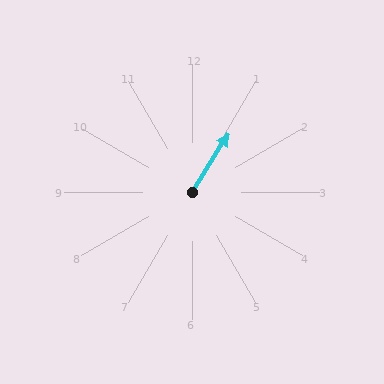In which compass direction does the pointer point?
Northeast.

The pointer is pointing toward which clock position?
Roughly 1 o'clock.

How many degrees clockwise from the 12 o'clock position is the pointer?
Approximately 32 degrees.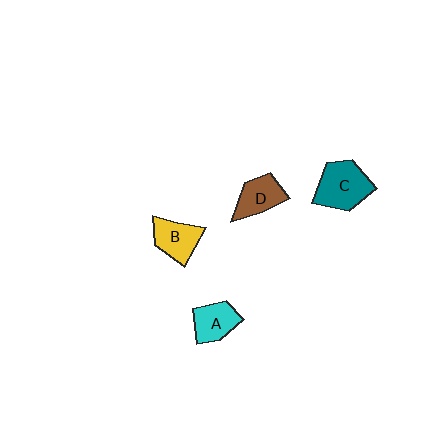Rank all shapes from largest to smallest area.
From largest to smallest: C (teal), B (yellow), D (brown), A (cyan).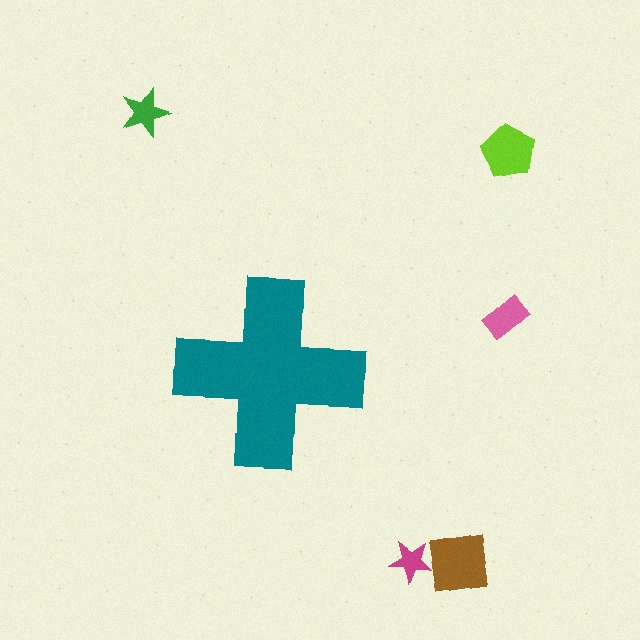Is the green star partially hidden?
No, the green star is fully visible.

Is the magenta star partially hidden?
No, the magenta star is fully visible.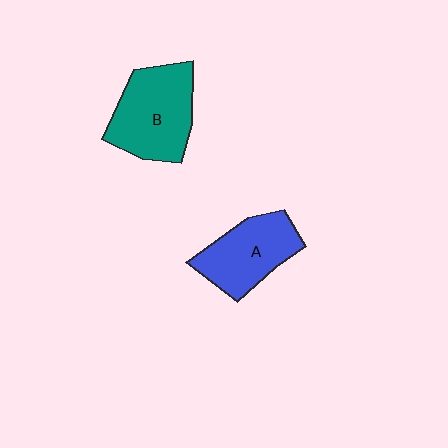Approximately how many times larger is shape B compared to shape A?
Approximately 1.2 times.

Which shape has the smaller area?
Shape A (blue).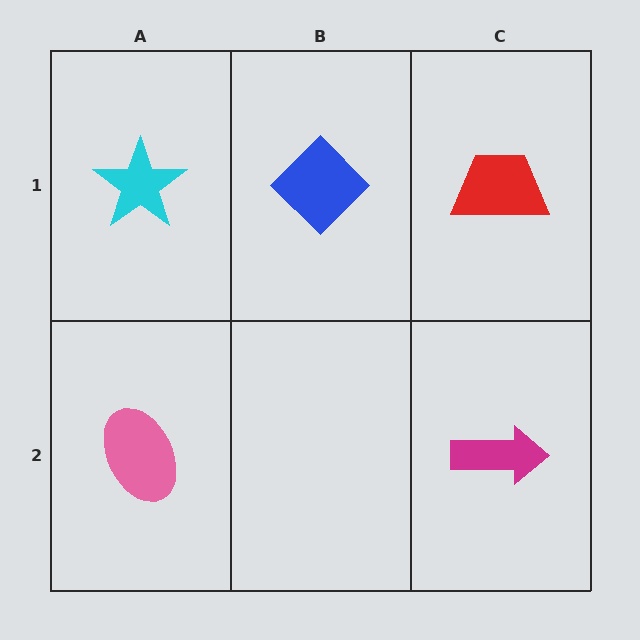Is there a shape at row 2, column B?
No, that cell is empty.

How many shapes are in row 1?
3 shapes.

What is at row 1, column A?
A cyan star.